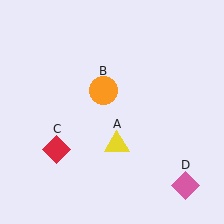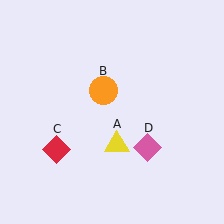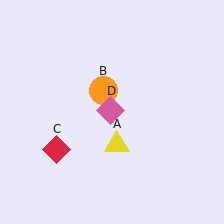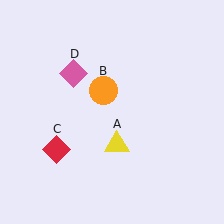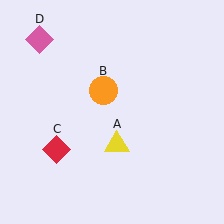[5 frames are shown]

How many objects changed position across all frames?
1 object changed position: pink diamond (object D).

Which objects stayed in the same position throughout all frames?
Yellow triangle (object A) and orange circle (object B) and red diamond (object C) remained stationary.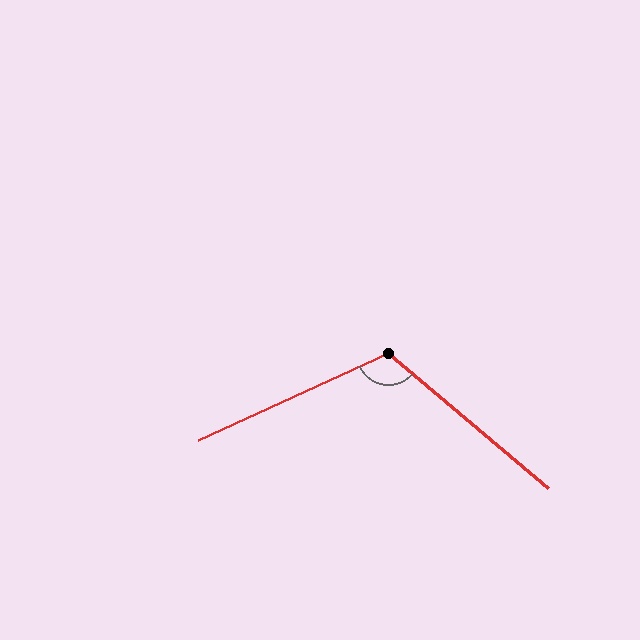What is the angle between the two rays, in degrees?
Approximately 115 degrees.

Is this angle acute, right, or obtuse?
It is obtuse.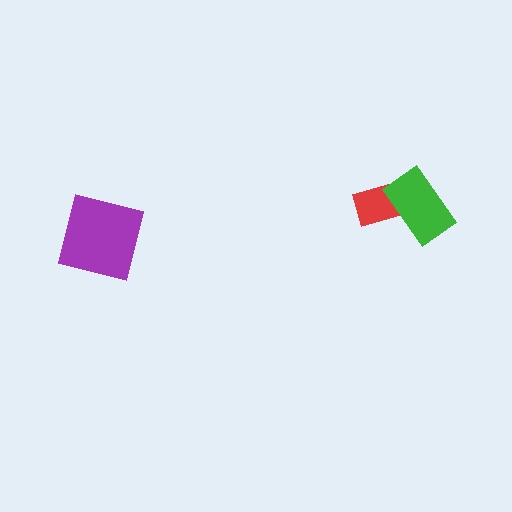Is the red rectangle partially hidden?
Yes, it is partially covered by another shape.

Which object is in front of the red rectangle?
The green rectangle is in front of the red rectangle.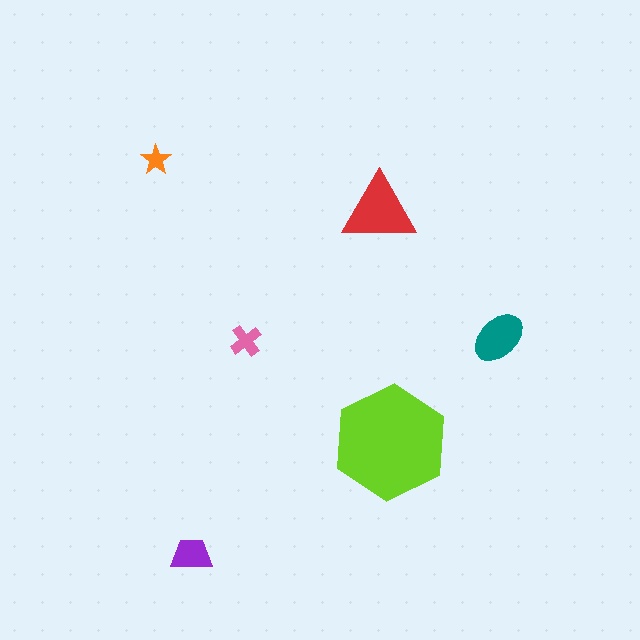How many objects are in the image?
There are 6 objects in the image.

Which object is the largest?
The lime hexagon.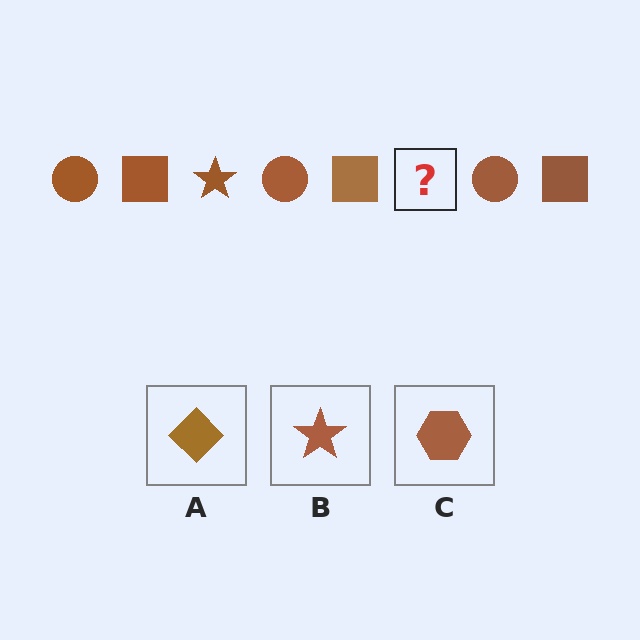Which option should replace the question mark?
Option B.